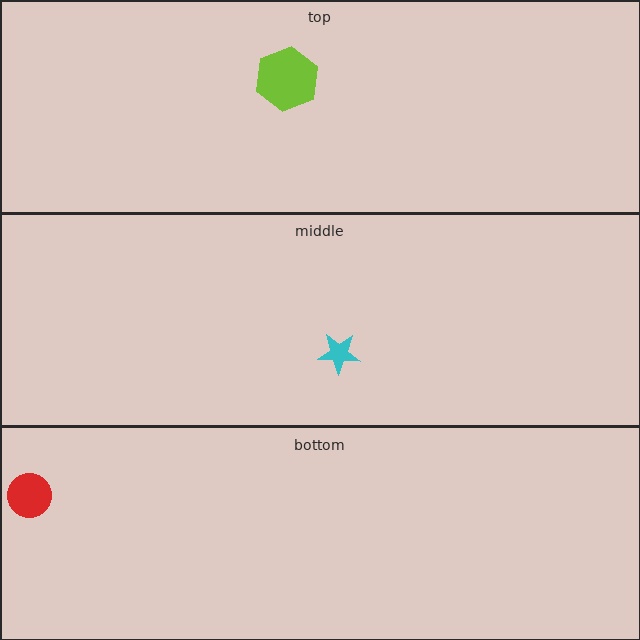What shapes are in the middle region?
The cyan star.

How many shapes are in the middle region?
1.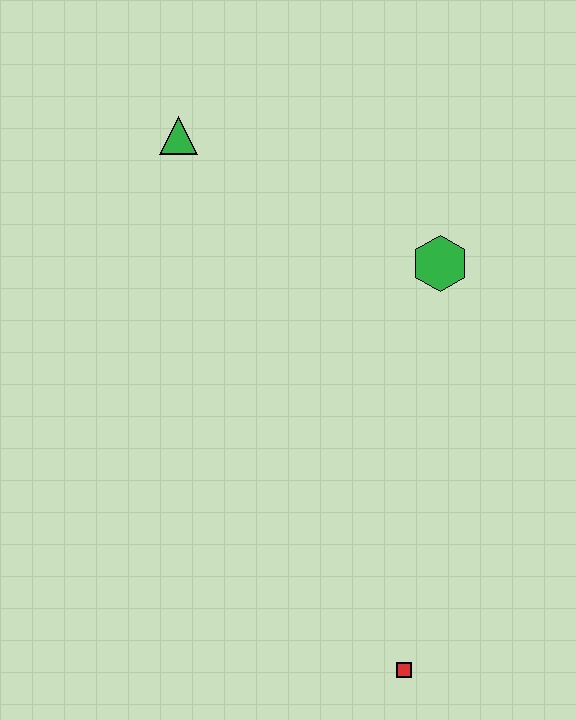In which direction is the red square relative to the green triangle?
The red square is below the green triangle.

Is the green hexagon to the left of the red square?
No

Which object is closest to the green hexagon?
The green triangle is closest to the green hexagon.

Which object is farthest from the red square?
The green triangle is farthest from the red square.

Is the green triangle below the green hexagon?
No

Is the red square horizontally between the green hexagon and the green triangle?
Yes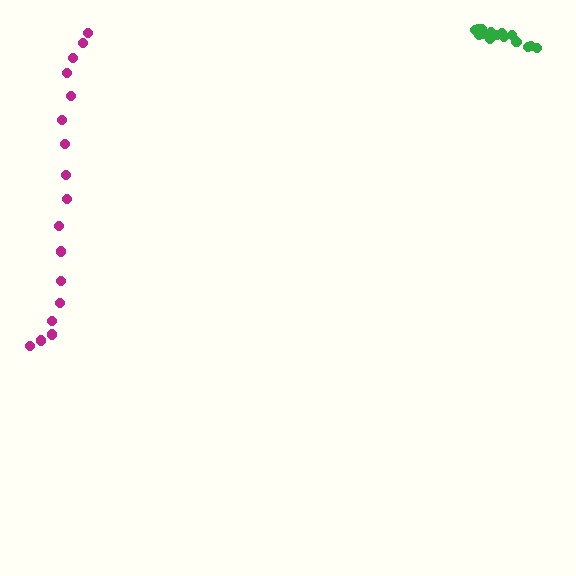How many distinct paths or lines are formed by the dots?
There are 2 distinct paths.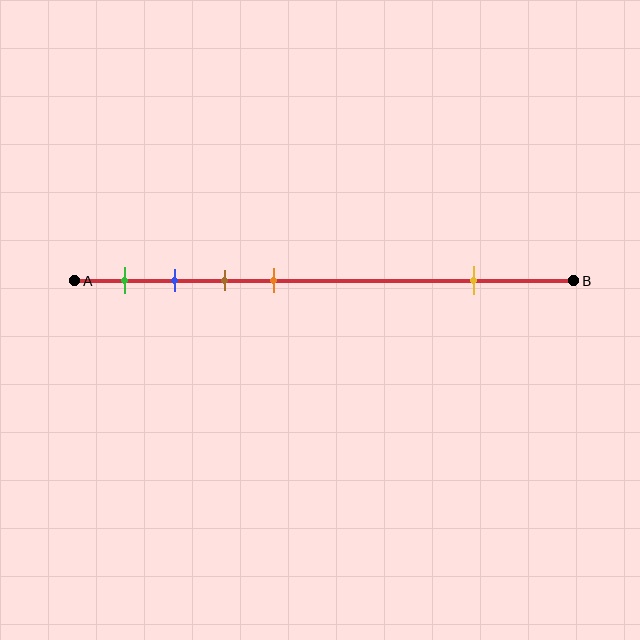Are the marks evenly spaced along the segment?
No, the marks are not evenly spaced.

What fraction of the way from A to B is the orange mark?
The orange mark is approximately 40% (0.4) of the way from A to B.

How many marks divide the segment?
There are 5 marks dividing the segment.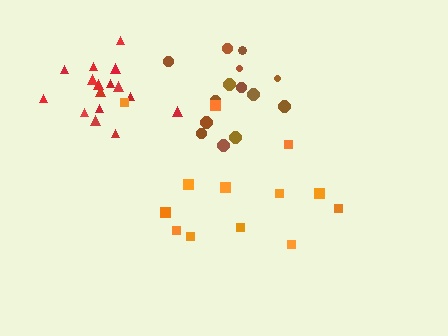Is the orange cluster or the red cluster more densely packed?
Red.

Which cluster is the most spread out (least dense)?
Orange.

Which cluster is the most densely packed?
Brown.